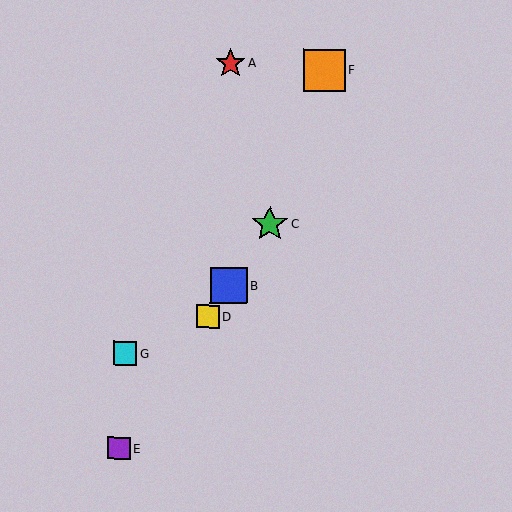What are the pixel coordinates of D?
Object D is at (208, 316).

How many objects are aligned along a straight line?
4 objects (B, C, D, E) are aligned along a straight line.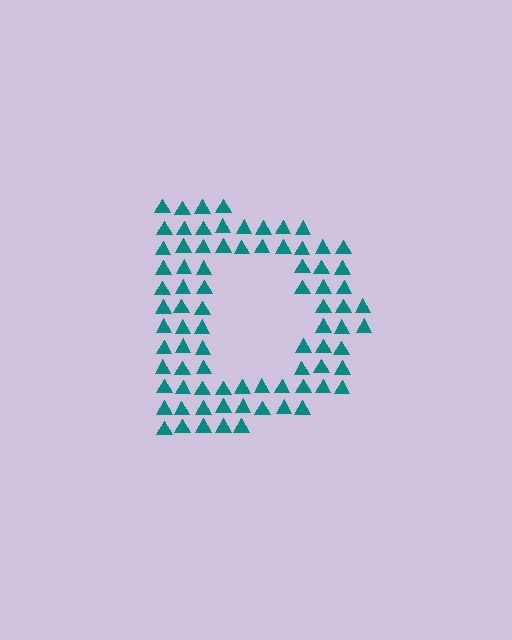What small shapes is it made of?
It is made of small triangles.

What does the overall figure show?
The overall figure shows the letter D.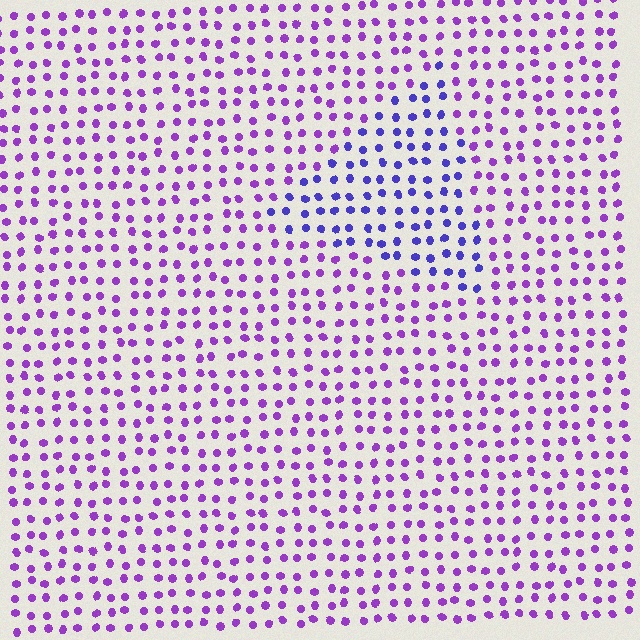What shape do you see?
I see a triangle.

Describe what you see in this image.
The image is filled with small purple elements in a uniform arrangement. A triangle-shaped region is visible where the elements are tinted to a slightly different hue, forming a subtle color boundary.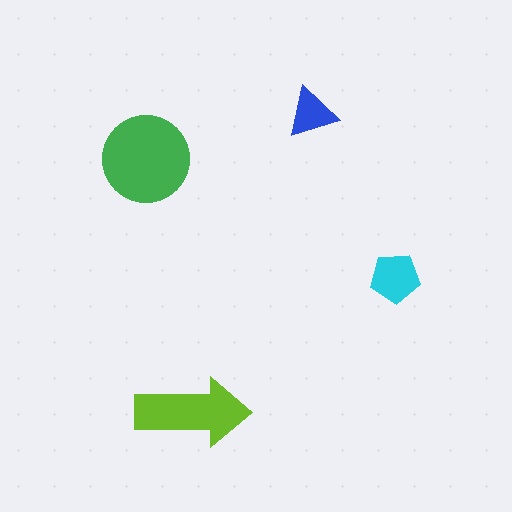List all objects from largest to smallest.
The green circle, the lime arrow, the cyan pentagon, the blue triangle.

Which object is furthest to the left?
The green circle is leftmost.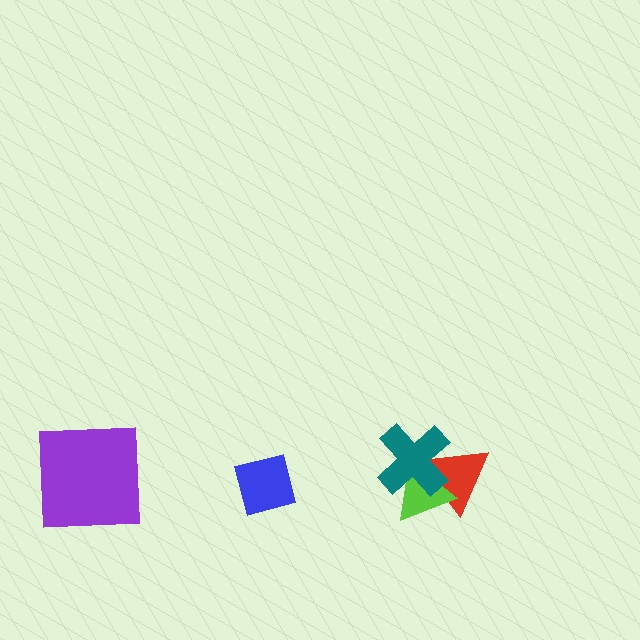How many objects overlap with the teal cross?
2 objects overlap with the teal cross.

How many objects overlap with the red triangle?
2 objects overlap with the red triangle.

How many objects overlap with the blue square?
0 objects overlap with the blue square.